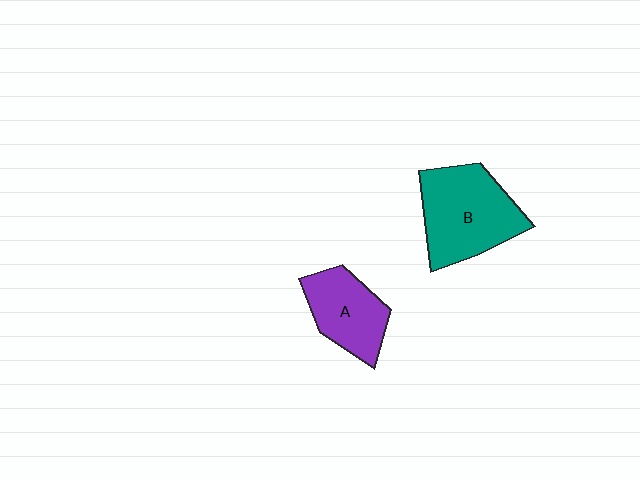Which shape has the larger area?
Shape B (teal).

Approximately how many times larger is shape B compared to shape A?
Approximately 1.5 times.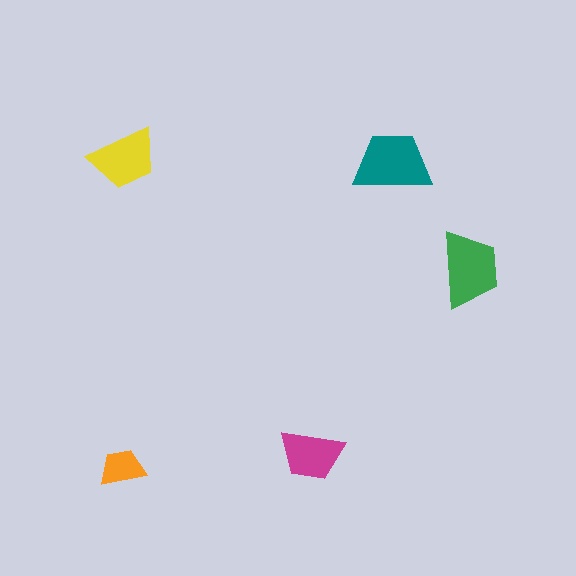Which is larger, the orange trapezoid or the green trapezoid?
The green one.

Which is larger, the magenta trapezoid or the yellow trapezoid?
The yellow one.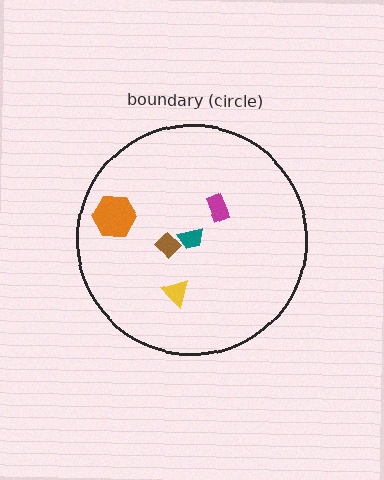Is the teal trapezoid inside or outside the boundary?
Inside.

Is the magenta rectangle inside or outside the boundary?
Inside.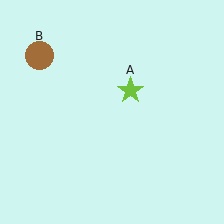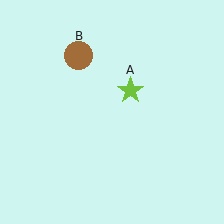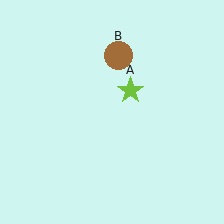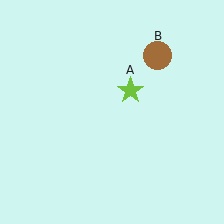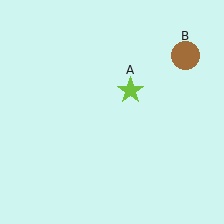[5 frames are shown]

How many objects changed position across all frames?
1 object changed position: brown circle (object B).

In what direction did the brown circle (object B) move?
The brown circle (object B) moved right.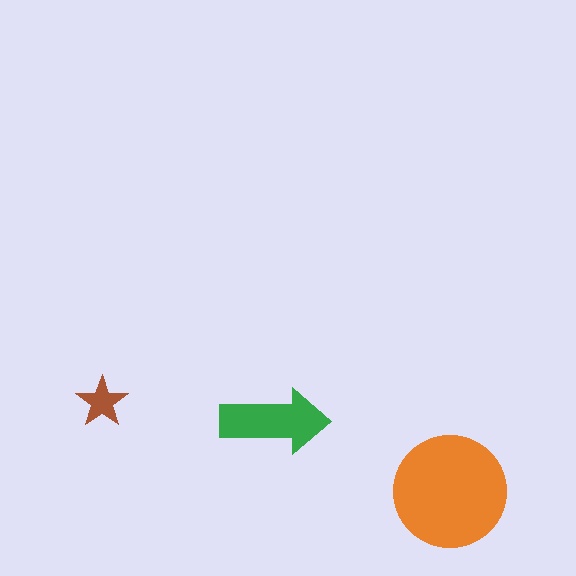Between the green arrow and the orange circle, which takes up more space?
The orange circle.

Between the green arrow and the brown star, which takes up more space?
The green arrow.